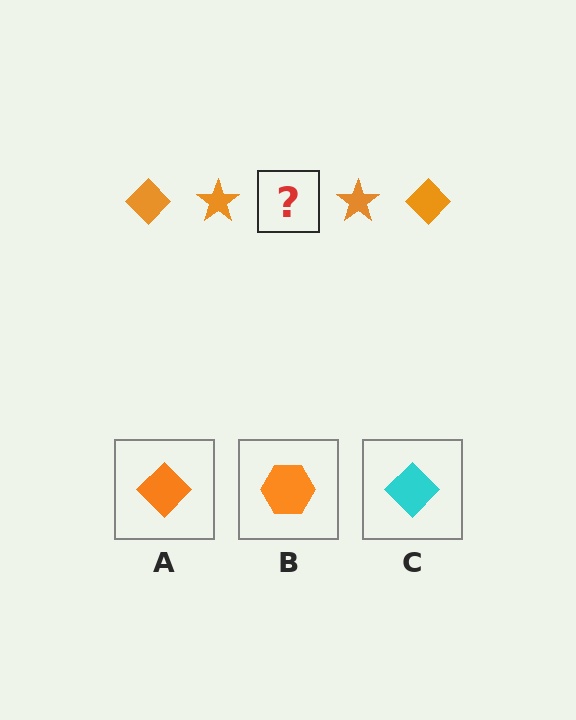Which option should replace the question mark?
Option A.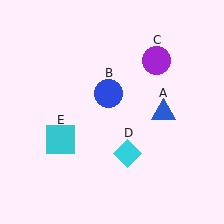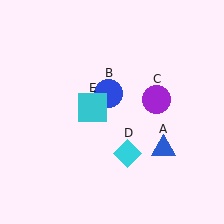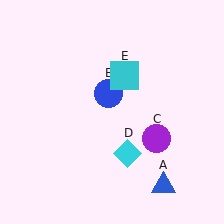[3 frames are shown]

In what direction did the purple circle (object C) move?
The purple circle (object C) moved down.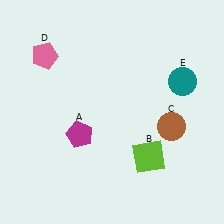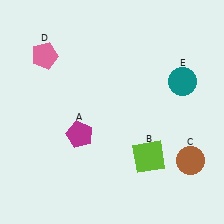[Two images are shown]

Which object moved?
The brown circle (C) moved down.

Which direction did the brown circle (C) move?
The brown circle (C) moved down.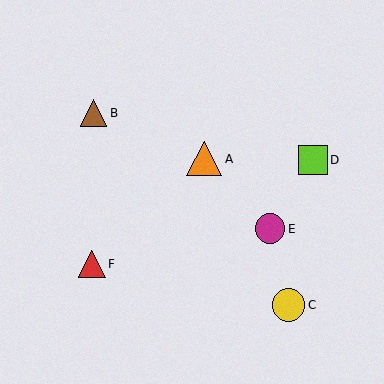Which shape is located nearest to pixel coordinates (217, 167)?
The orange triangle (labeled A) at (204, 159) is nearest to that location.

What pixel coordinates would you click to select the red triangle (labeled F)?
Click at (92, 264) to select the red triangle F.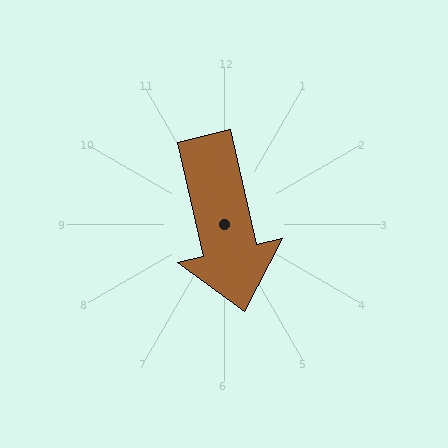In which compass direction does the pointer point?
South.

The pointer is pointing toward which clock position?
Roughly 6 o'clock.